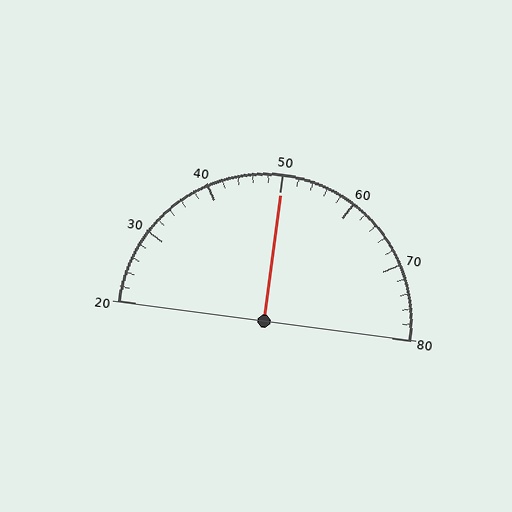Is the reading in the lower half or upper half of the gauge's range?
The reading is in the upper half of the range (20 to 80).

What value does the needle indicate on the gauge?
The needle indicates approximately 50.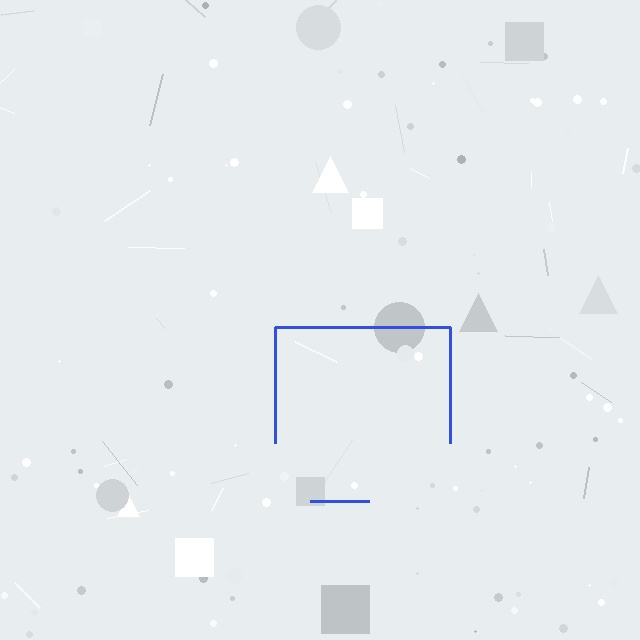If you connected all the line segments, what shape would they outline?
They would outline a square.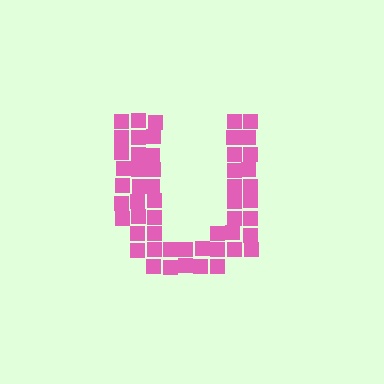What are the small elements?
The small elements are squares.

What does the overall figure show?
The overall figure shows the letter U.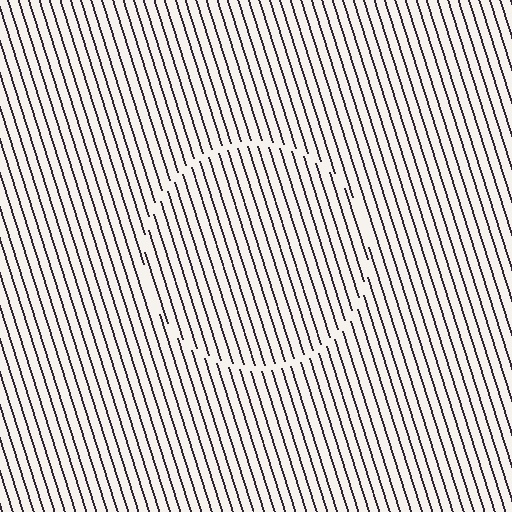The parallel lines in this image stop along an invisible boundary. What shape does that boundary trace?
An illusory circle. The interior of the shape contains the same grating, shifted by half a period — the contour is defined by the phase discontinuity where line-ends from the inner and outer gratings abut.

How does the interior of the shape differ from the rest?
The interior of the shape contains the same grating, shifted by half a period — the contour is defined by the phase discontinuity where line-ends from the inner and outer gratings abut.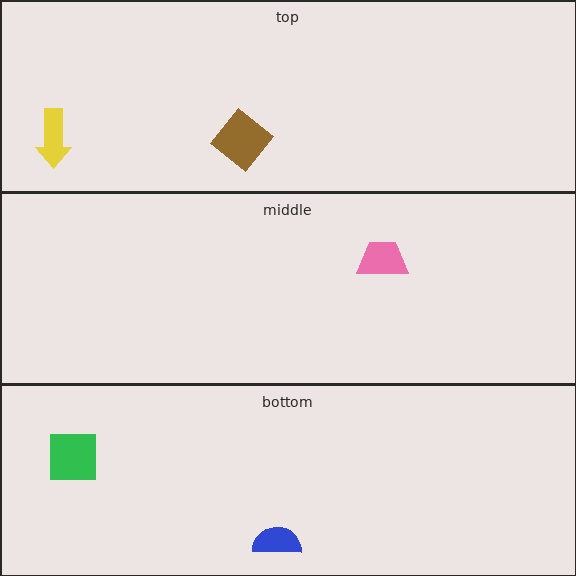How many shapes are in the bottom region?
2.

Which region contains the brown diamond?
The top region.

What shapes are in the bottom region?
The green square, the blue semicircle.